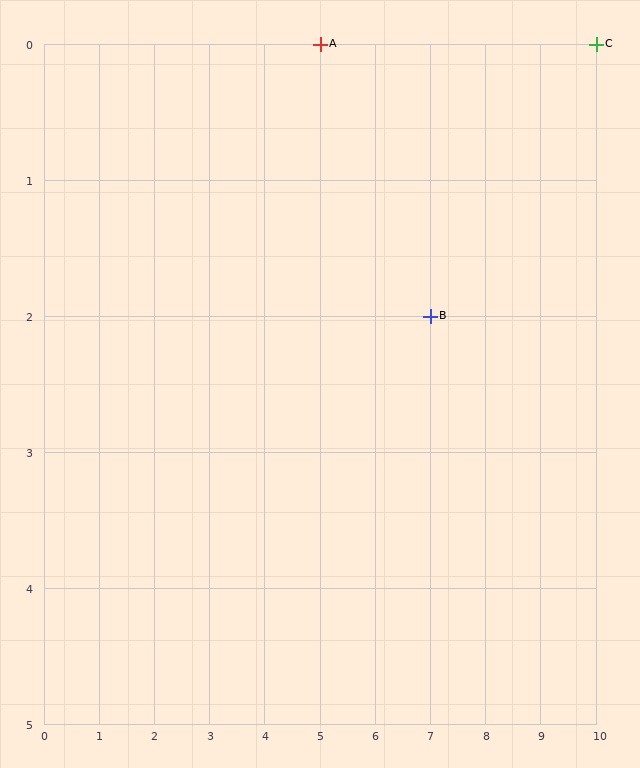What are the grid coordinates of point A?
Point A is at grid coordinates (5, 0).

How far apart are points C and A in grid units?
Points C and A are 5 columns apart.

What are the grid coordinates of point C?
Point C is at grid coordinates (10, 0).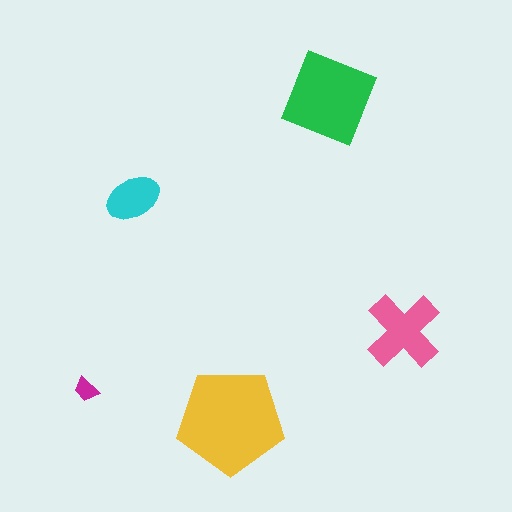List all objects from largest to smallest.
The yellow pentagon, the green diamond, the pink cross, the cyan ellipse, the magenta trapezoid.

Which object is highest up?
The green diamond is topmost.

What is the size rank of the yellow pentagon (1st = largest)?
1st.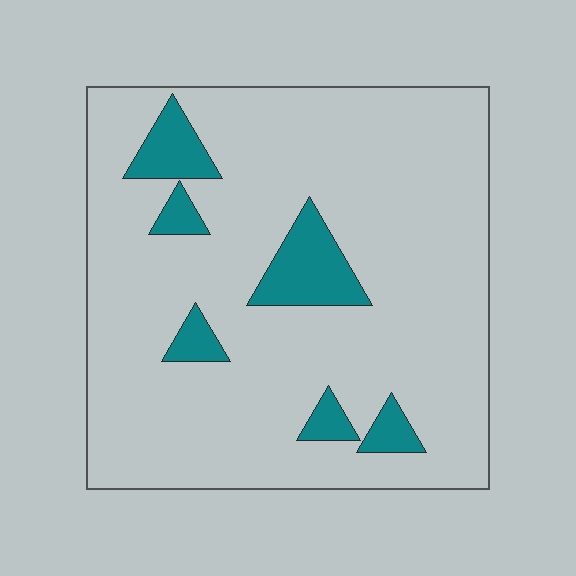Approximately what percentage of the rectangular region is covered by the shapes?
Approximately 10%.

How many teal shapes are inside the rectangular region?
6.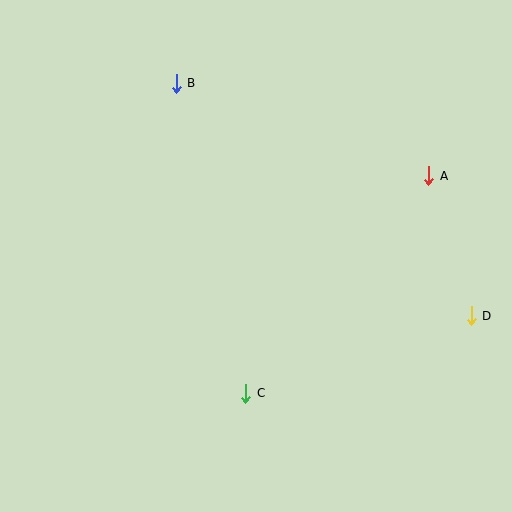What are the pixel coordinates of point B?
Point B is at (176, 83).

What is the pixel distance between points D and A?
The distance between D and A is 146 pixels.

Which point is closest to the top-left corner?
Point B is closest to the top-left corner.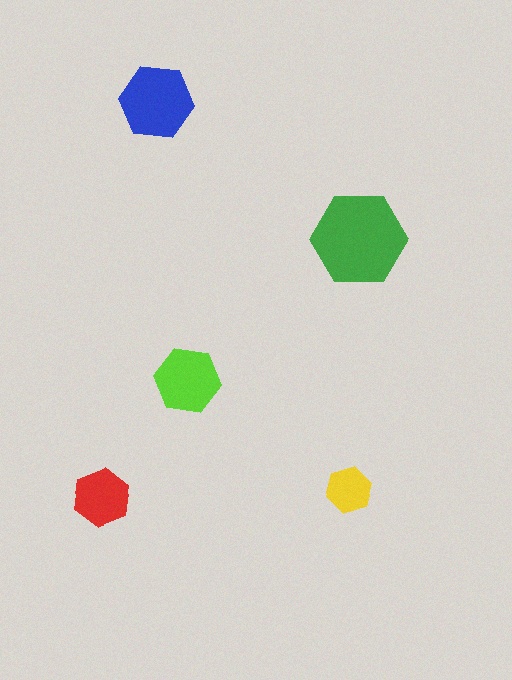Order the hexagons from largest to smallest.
the green one, the blue one, the lime one, the red one, the yellow one.